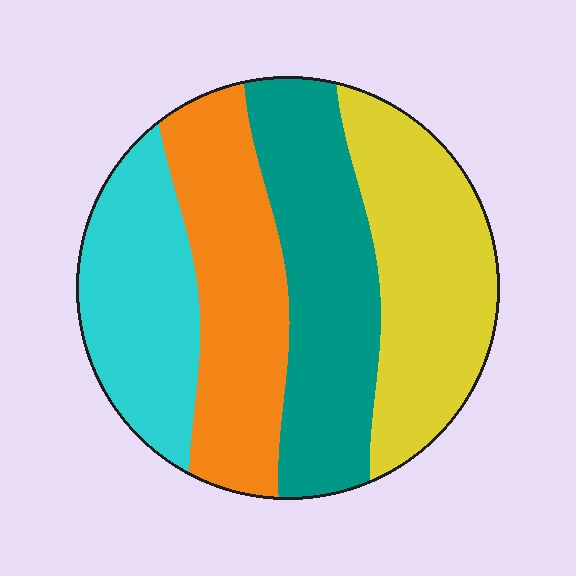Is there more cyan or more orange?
Orange.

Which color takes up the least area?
Cyan, at roughly 20%.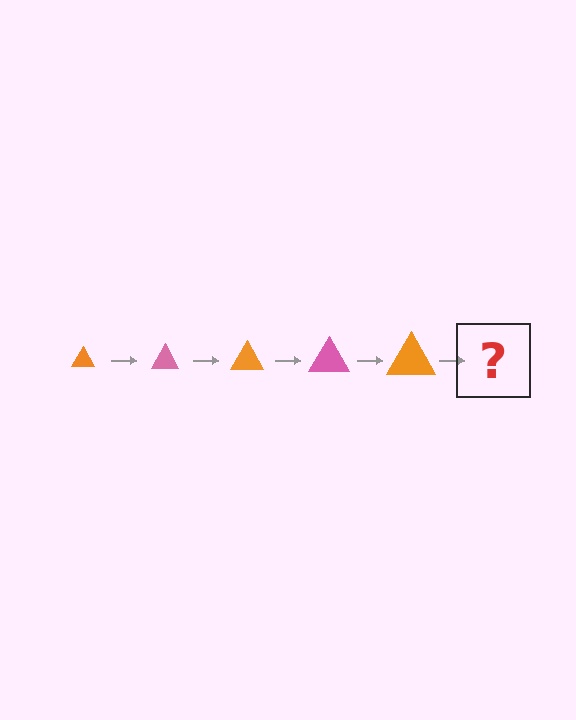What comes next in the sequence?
The next element should be a pink triangle, larger than the previous one.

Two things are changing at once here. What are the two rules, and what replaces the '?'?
The two rules are that the triangle grows larger each step and the color cycles through orange and pink. The '?' should be a pink triangle, larger than the previous one.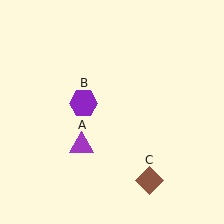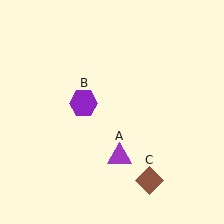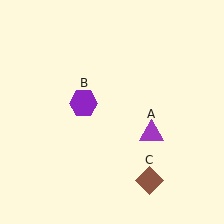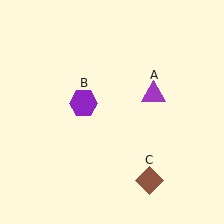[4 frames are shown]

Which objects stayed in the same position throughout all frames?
Purple hexagon (object B) and brown diamond (object C) remained stationary.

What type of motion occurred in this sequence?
The purple triangle (object A) rotated counterclockwise around the center of the scene.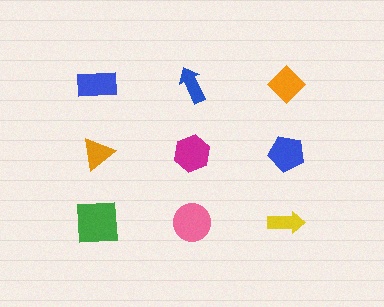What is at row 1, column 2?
A blue arrow.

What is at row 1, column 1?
A blue rectangle.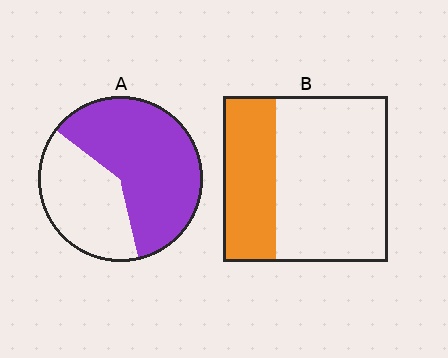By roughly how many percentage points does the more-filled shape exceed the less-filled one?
By roughly 30 percentage points (A over B).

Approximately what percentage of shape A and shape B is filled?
A is approximately 60% and B is approximately 30%.